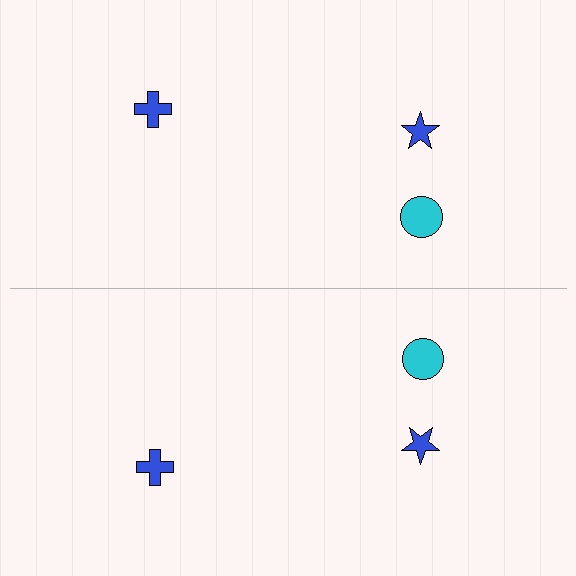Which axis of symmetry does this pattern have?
The pattern has a horizontal axis of symmetry running through the center of the image.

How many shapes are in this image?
There are 6 shapes in this image.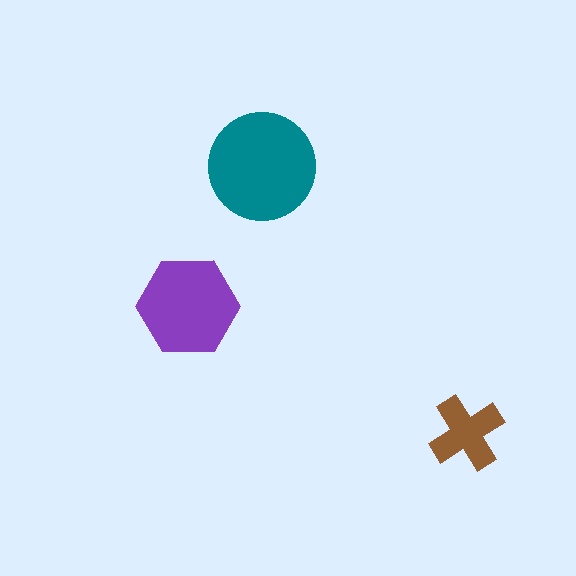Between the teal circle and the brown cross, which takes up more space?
The teal circle.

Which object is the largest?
The teal circle.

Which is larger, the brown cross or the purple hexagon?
The purple hexagon.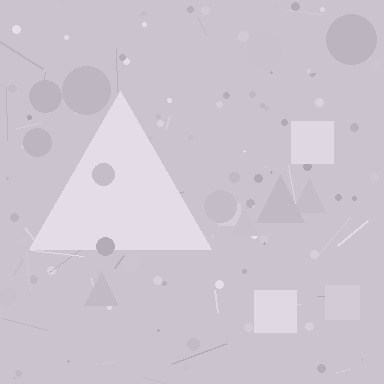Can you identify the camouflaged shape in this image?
The camouflaged shape is a triangle.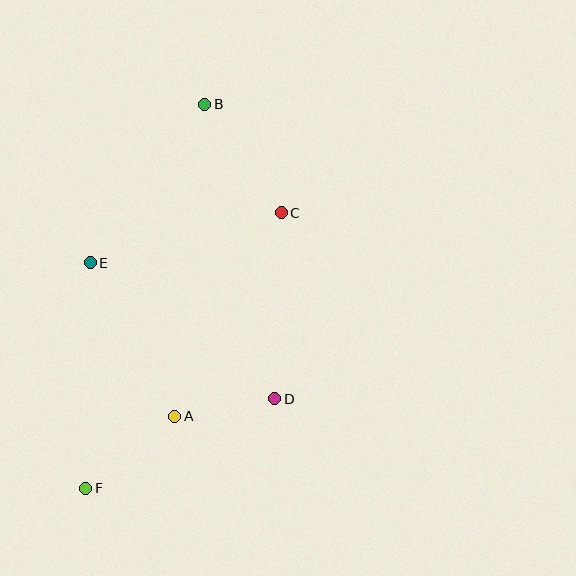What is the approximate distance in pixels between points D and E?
The distance between D and E is approximately 229 pixels.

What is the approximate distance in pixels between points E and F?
The distance between E and F is approximately 226 pixels.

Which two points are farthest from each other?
Points B and F are farthest from each other.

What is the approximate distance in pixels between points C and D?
The distance between C and D is approximately 186 pixels.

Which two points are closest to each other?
Points A and D are closest to each other.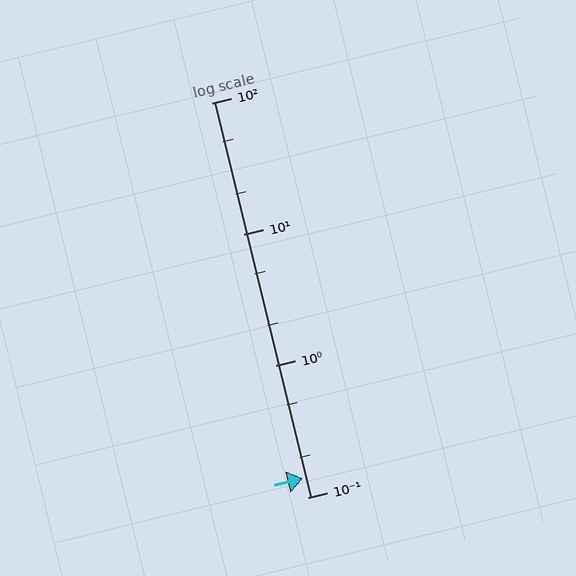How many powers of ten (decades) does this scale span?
The scale spans 3 decades, from 0.1 to 100.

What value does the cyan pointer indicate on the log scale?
The pointer indicates approximately 0.14.